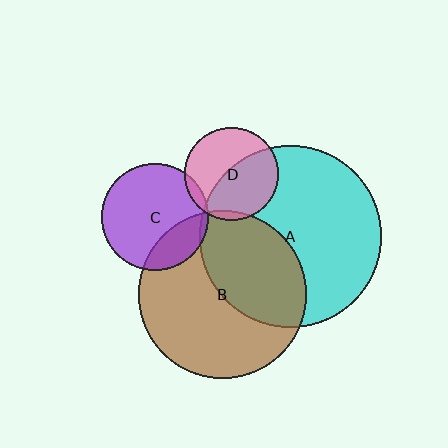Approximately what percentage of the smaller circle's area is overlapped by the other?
Approximately 5%.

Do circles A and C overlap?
Yes.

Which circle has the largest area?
Circle A (cyan).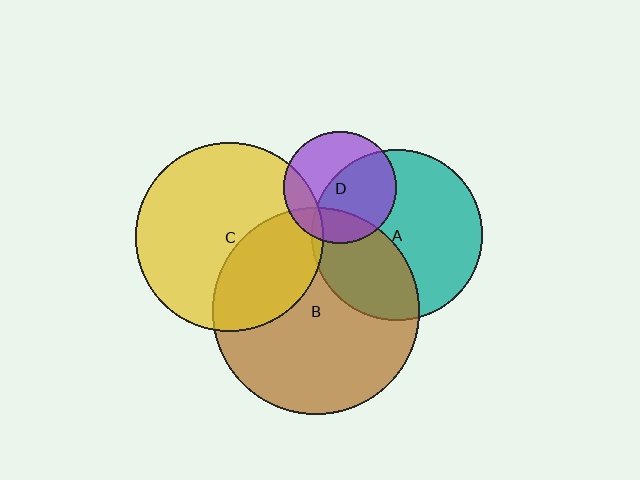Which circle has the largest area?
Circle B (brown).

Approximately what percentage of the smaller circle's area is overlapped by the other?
Approximately 35%.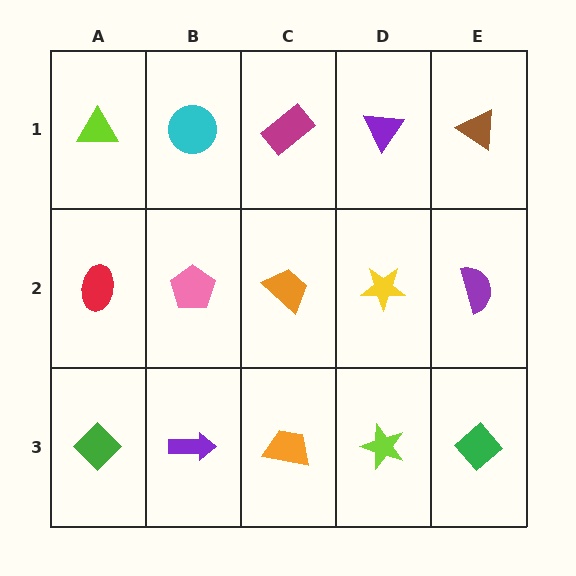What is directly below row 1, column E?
A purple semicircle.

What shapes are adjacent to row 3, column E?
A purple semicircle (row 2, column E), a lime star (row 3, column D).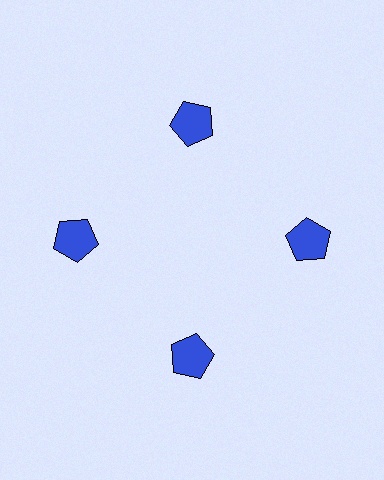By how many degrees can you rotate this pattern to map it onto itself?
The pattern maps onto itself every 90 degrees of rotation.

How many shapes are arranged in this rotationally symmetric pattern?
There are 4 shapes, arranged in 4 groups of 1.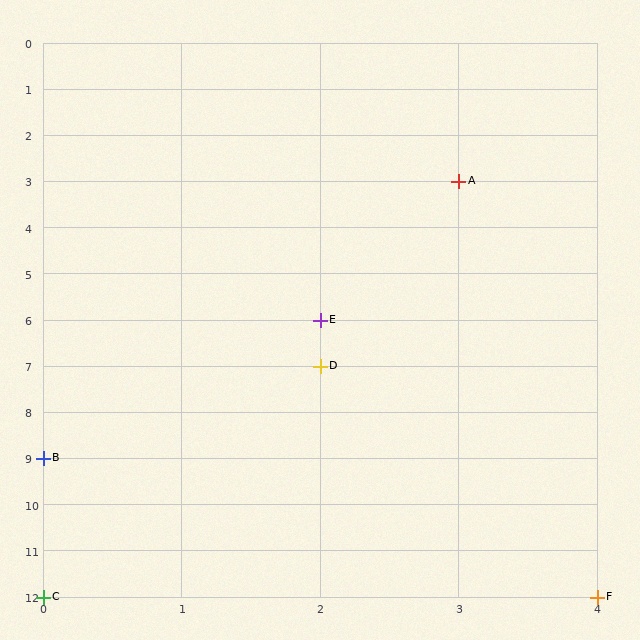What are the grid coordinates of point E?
Point E is at grid coordinates (2, 6).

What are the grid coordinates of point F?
Point F is at grid coordinates (4, 12).